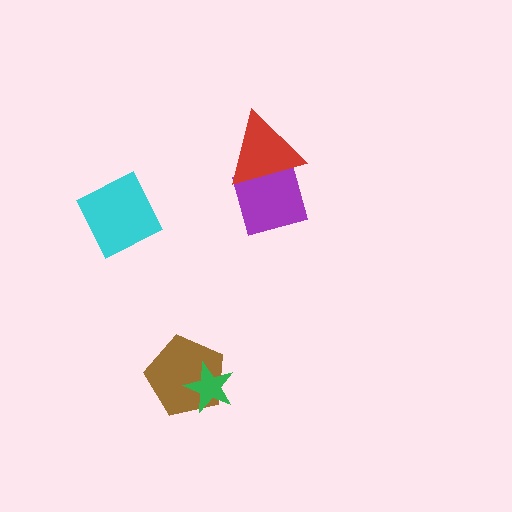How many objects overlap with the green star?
1 object overlaps with the green star.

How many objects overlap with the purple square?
1 object overlaps with the purple square.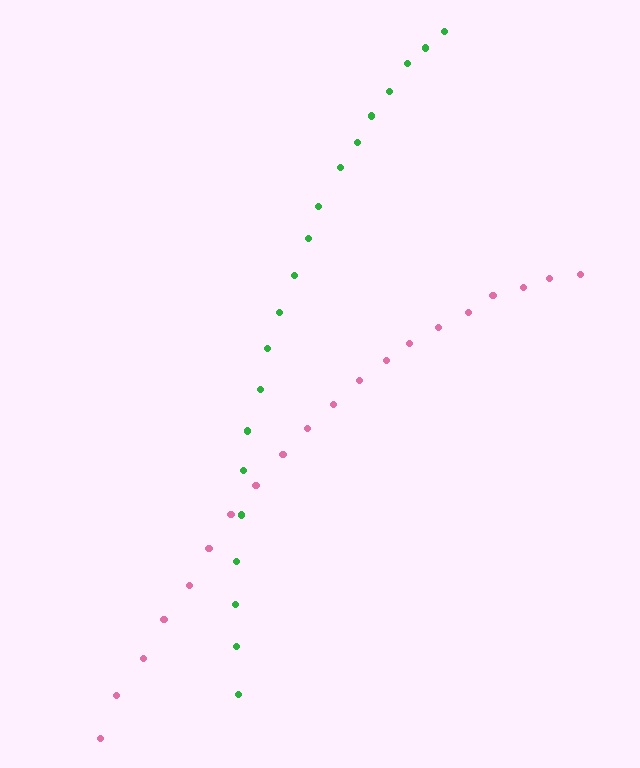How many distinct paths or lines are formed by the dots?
There are 2 distinct paths.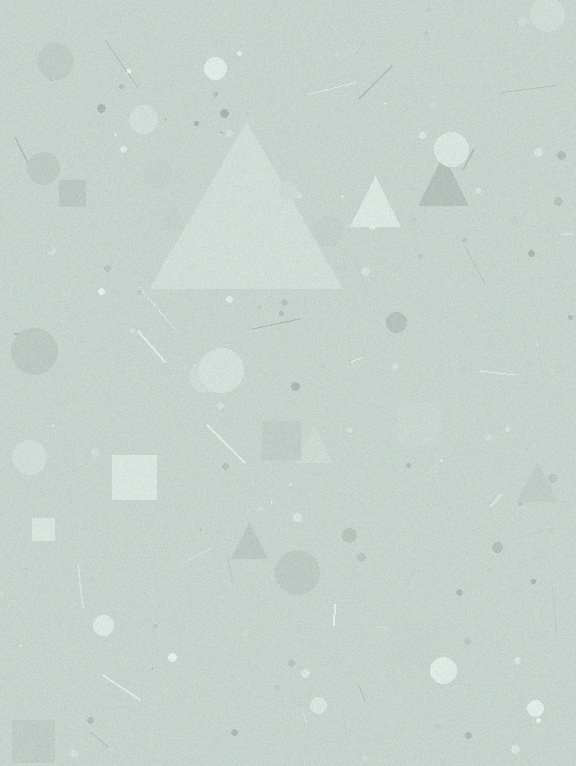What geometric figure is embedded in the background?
A triangle is embedded in the background.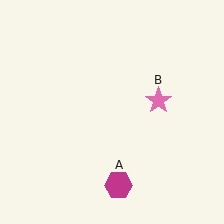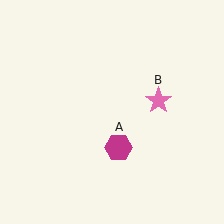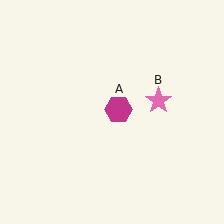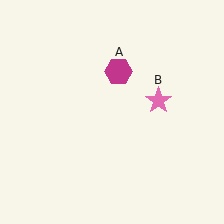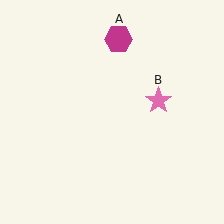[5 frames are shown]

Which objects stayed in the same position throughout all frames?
Pink star (object B) remained stationary.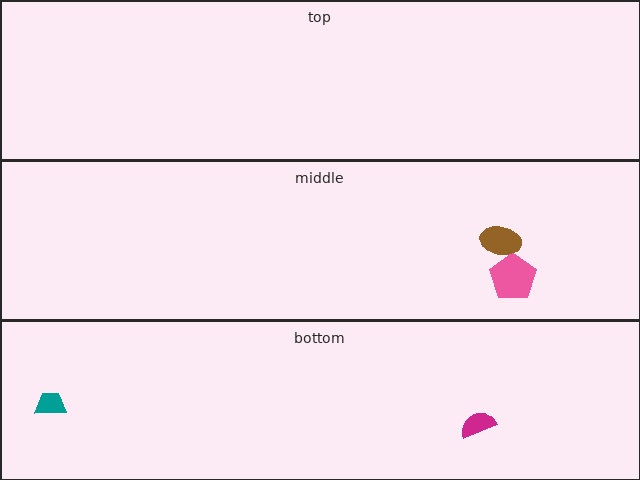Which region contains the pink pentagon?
The middle region.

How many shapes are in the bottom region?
2.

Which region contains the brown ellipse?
The middle region.